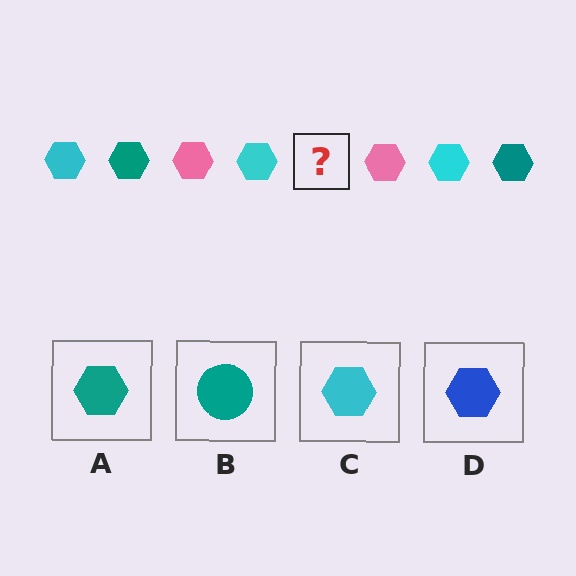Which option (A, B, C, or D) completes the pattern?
A.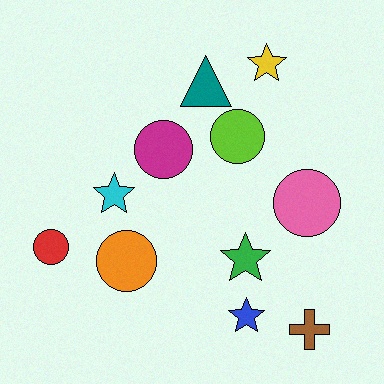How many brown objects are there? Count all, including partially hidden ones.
There is 1 brown object.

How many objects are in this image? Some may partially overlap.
There are 11 objects.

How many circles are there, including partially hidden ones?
There are 5 circles.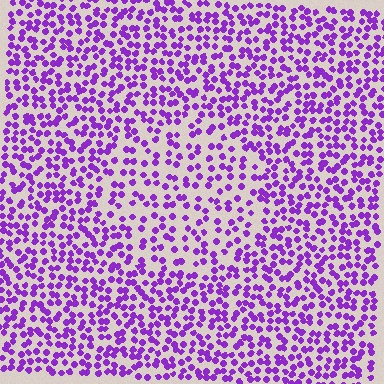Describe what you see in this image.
The image contains small purple elements arranged at two different densities. A circle-shaped region is visible where the elements are less densely packed than the surrounding area.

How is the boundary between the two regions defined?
The boundary is defined by a change in element density (approximately 1.6x ratio). All elements are the same color, size, and shape.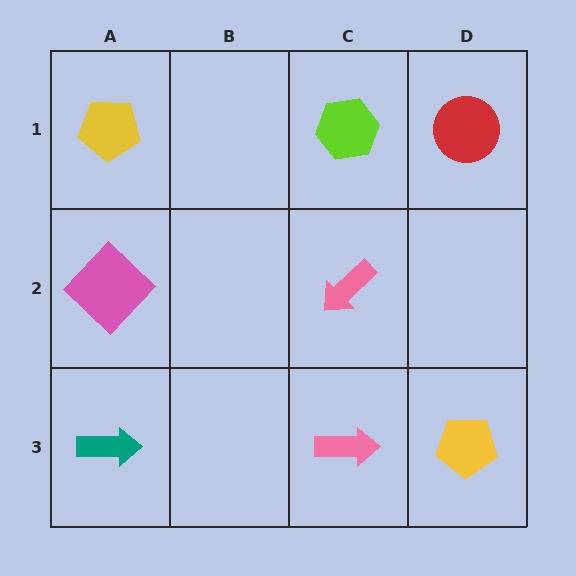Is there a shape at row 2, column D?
No, that cell is empty.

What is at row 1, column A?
A yellow pentagon.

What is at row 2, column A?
A pink diamond.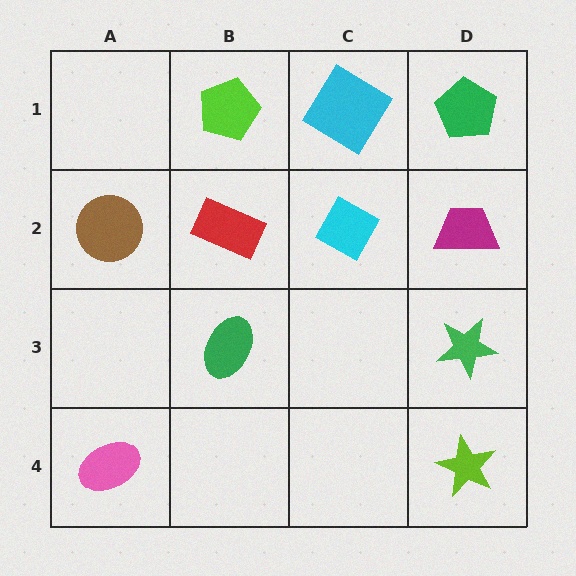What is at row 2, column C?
A cyan diamond.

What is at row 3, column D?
A green star.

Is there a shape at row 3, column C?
No, that cell is empty.